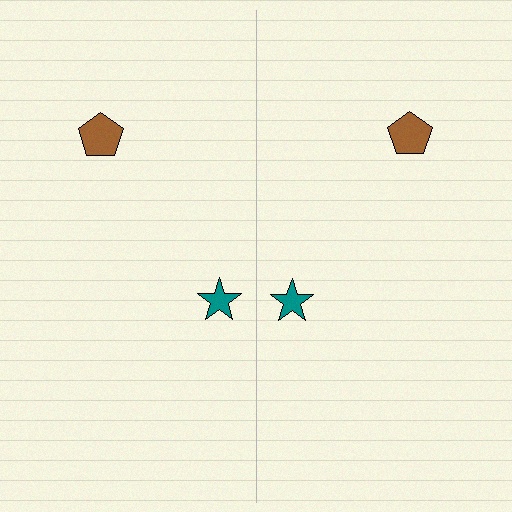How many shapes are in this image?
There are 4 shapes in this image.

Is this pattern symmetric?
Yes, this pattern has bilateral (reflection) symmetry.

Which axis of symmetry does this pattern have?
The pattern has a vertical axis of symmetry running through the center of the image.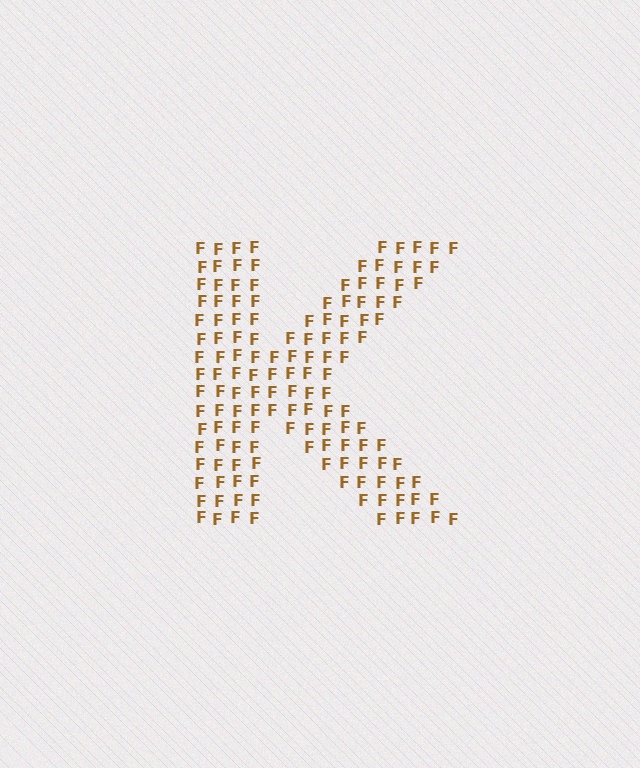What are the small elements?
The small elements are letter F's.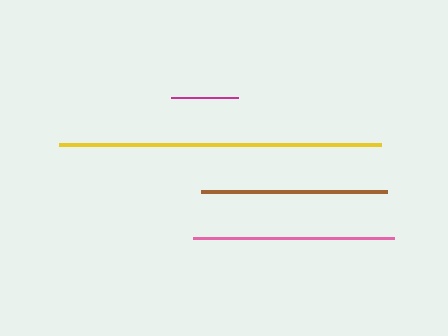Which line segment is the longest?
The yellow line is the longest at approximately 322 pixels.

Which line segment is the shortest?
The magenta line is the shortest at approximately 67 pixels.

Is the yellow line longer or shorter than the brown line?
The yellow line is longer than the brown line.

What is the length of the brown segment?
The brown segment is approximately 186 pixels long.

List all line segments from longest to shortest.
From longest to shortest: yellow, pink, brown, magenta.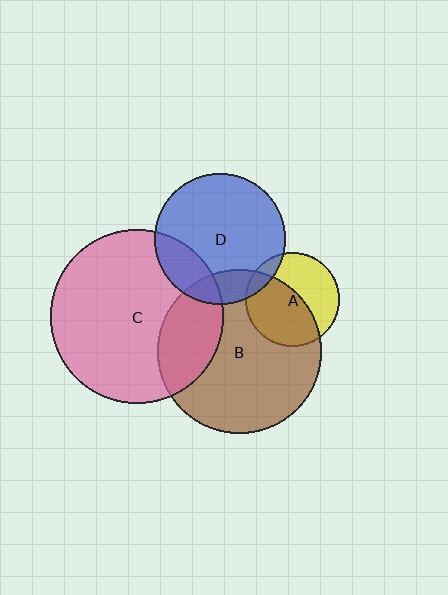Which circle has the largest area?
Circle C (pink).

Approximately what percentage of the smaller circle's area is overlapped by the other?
Approximately 10%.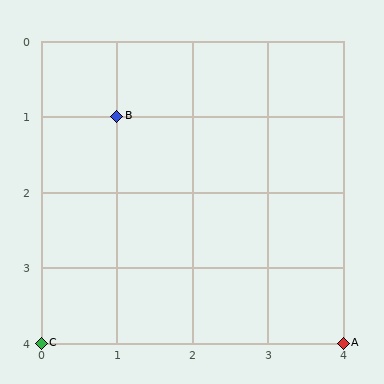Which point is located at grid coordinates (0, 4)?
Point C is at (0, 4).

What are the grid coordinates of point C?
Point C is at grid coordinates (0, 4).